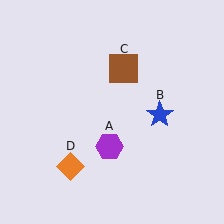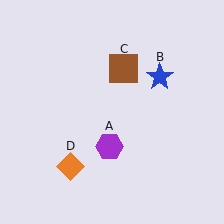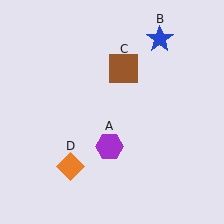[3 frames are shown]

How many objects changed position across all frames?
1 object changed position: blue star (object B).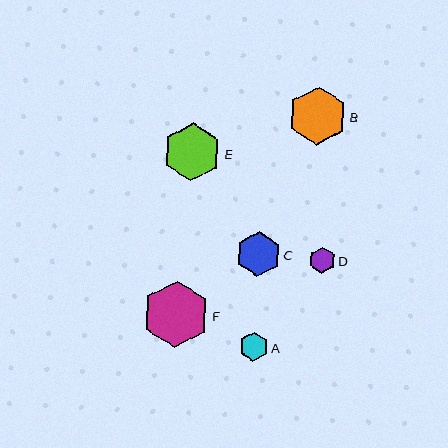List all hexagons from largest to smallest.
From largest to smallest: F, B, E, C, A, D.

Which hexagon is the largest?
Hexagon F is the largest with a size of approximately 67 pixels.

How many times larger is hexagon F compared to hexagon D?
Hexagon F is approximately 2.6 times the size of hexagon D.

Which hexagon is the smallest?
Hexagon D is the smallest with a size of approximately 26 pixels.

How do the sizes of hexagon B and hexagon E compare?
Hexagon B and hexagon E are approximately the same size.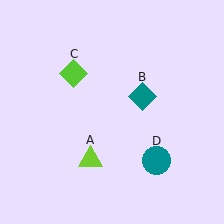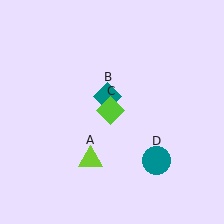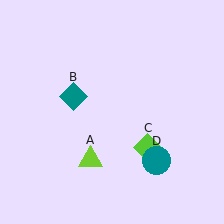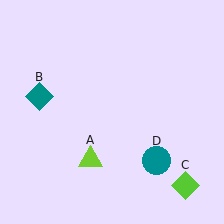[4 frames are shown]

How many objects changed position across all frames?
2 objects changed position: teal diamond (object B), lime diamond (object C).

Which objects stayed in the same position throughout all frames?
Lime triangle (object A) and teal circle (object D) remained stationary.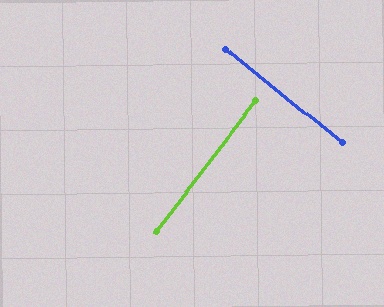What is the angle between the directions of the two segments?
Approximately 88 degrees.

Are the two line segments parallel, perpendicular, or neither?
Perpendicular — they meet at approximately 88°.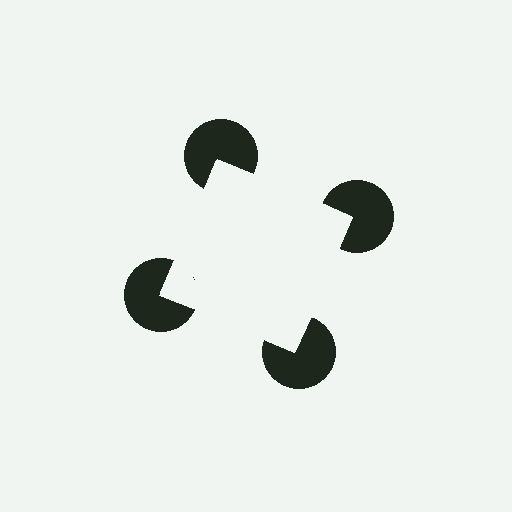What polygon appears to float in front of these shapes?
An illusory square — its edges are inferred from the aligned wedge cuts in the pac-man discs, not physically drawn.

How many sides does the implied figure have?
4 sides.